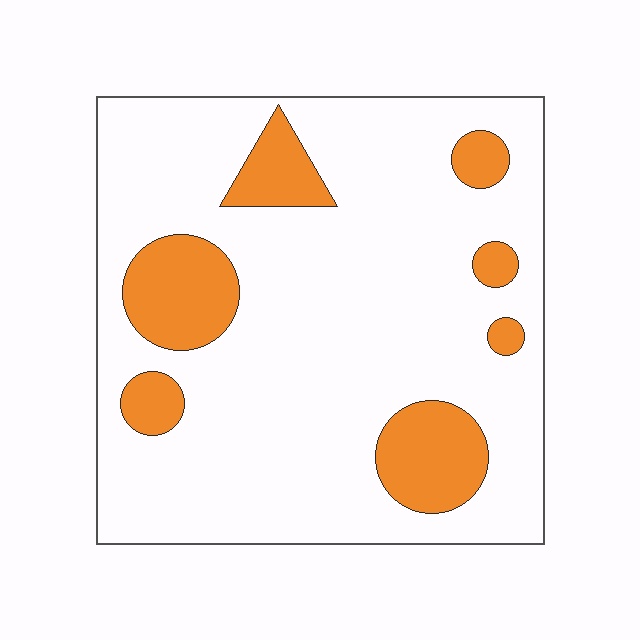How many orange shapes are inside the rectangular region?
7.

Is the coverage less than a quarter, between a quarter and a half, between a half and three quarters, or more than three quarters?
Less than a quarter.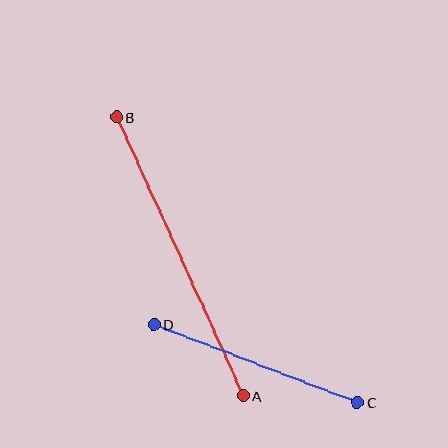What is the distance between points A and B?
The distance is approximately 306 pixels.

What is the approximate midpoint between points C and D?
The midpoint is at approximately (256, 363) pixels.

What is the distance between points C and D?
The distance is approximately 218 pixels.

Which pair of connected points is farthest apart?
Points A and B are farthest apart.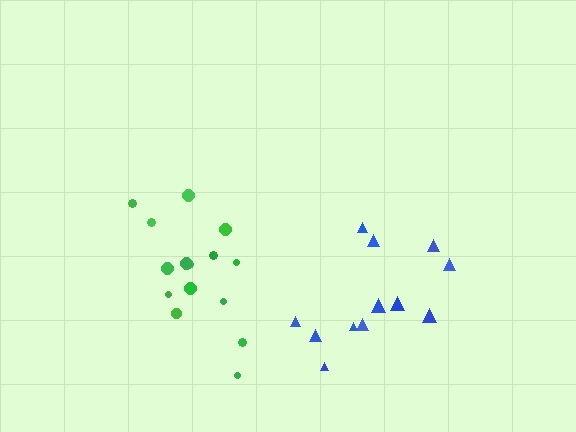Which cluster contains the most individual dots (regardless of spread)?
Green (15).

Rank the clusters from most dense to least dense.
green, blue.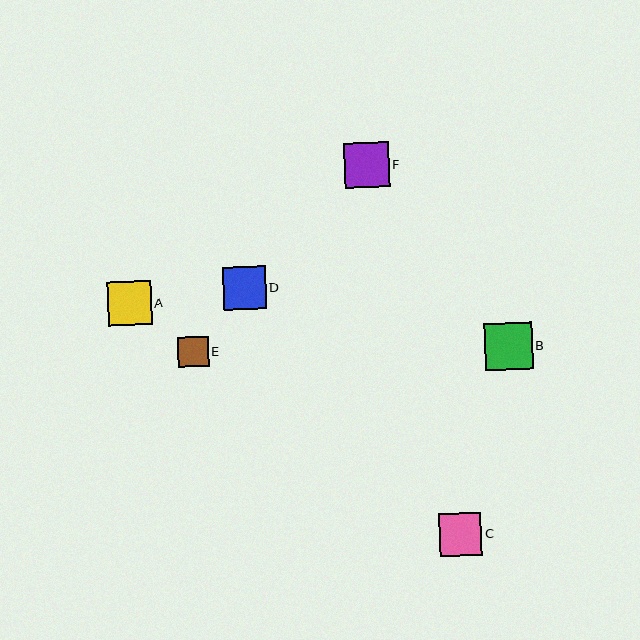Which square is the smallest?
Square E is the smallest with a size of approximately 31 pixels.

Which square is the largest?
Square B is the largest with a size of approximately 48 pixels.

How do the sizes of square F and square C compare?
Square F and square C are approximately the same size.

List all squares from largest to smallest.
From largest to smallest: B, F, A, D, C, E.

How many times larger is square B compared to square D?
Square B is approximately 1.1 times the size of square D.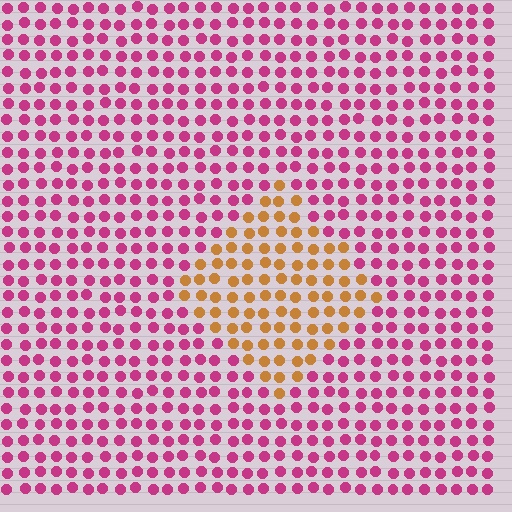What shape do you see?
I see a diamond.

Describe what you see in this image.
The image is filled with small magenta elements in a uniform arrangement. A diamond-shaped region is visible where the elements are tinted to a slightly different hue, forming a subtle color boundary.